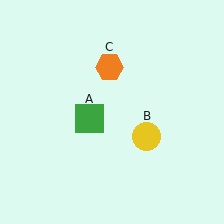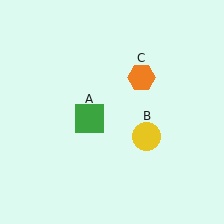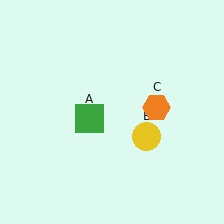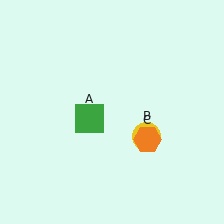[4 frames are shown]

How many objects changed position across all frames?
1 object changed position: orange hexagon (object C).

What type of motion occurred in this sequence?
The orange hexagon (object C) rotated clockwise around the center of the scene.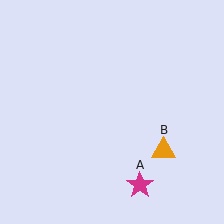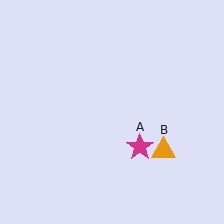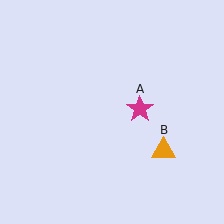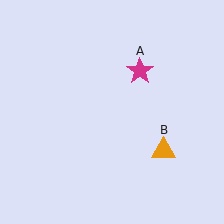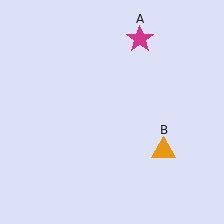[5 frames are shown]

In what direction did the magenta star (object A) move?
The magenta star (object A) moved up.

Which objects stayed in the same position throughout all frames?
Orange triangle (object B) remained stationary.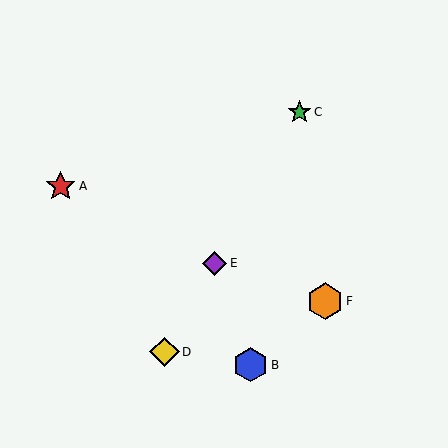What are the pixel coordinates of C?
Object C is at (300, 112).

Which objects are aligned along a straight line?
Objects C, D, E are aligned along a straight line.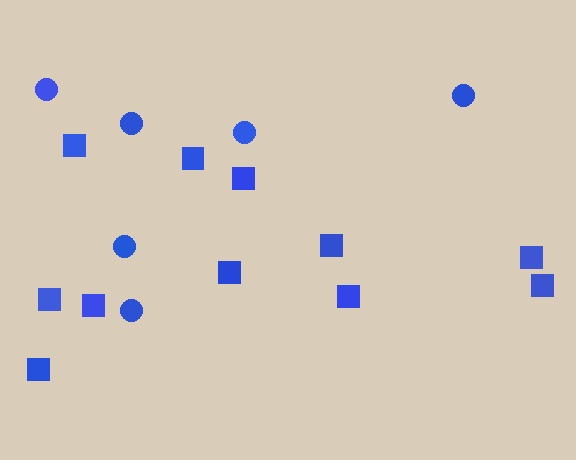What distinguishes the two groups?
There are 2 groups: one group of squares (11) and one group of circles (6).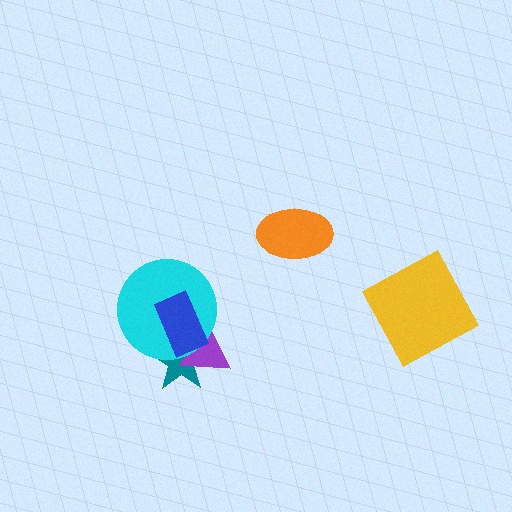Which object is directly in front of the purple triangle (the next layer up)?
The cyan circle is directly in front of the purple triangle.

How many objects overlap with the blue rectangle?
3 objects overlap with the blue rectangle.